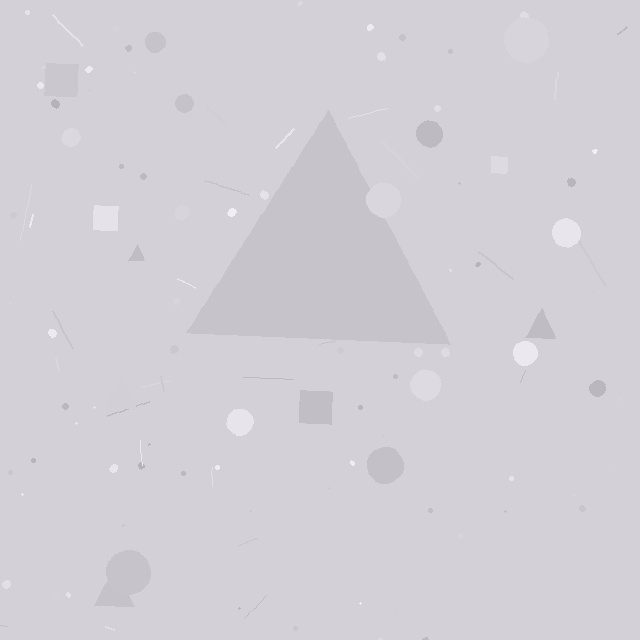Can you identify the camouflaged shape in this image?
The camouflaged shape is a triangle.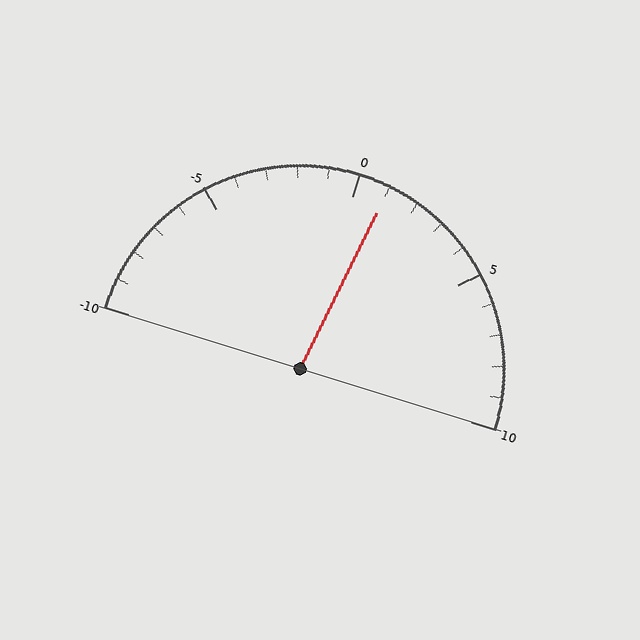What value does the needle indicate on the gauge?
The needle indicates approximately 1.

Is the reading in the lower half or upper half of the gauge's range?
The reading is in the upper half of the range (-10 to 10).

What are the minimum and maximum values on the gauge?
The gauge ranges from -10 to 10.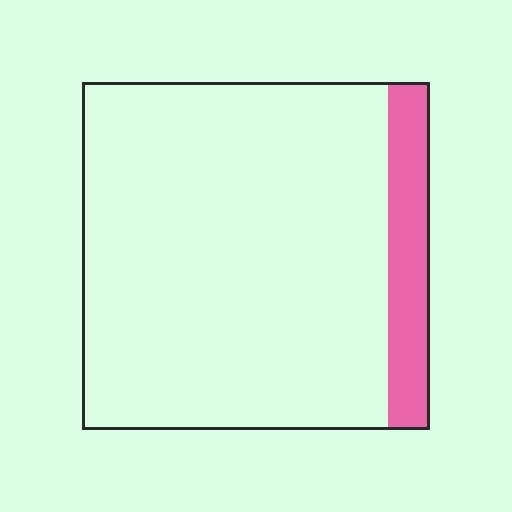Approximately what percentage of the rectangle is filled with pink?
Approximately 10%.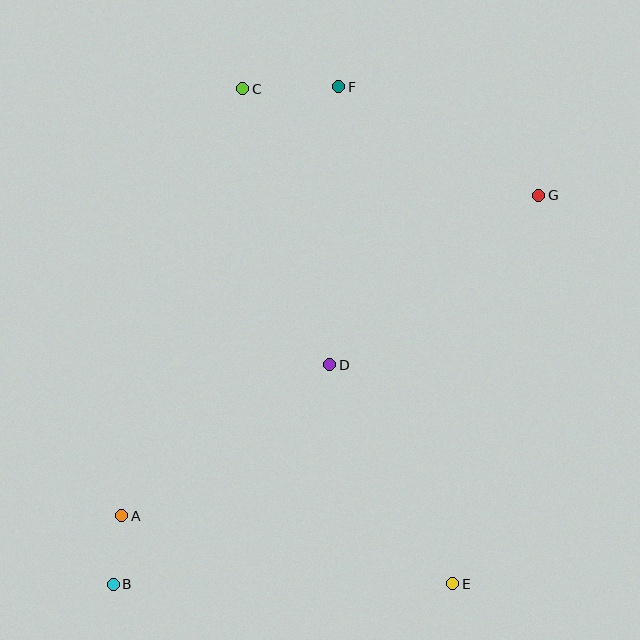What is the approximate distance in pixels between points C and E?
The distance between C and E is approximately 537 pixels.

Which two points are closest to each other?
Points A and B are closest to each other.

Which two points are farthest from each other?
Points B and G are farthest from each other.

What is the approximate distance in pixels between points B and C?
The distance between B and C is approximately 512 pixels.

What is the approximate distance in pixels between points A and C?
The distance between A and C is approximately 444 pixels.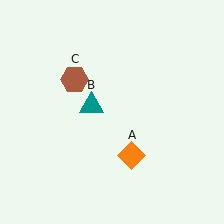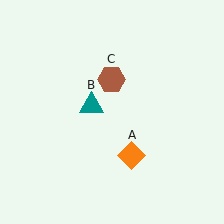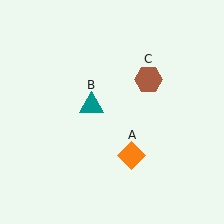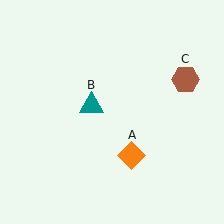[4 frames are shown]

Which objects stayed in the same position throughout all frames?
Orange diamond (object A) and teal triangle (object B) remained stationary.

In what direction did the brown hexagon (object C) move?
The brown hexagon (object C) moved right.